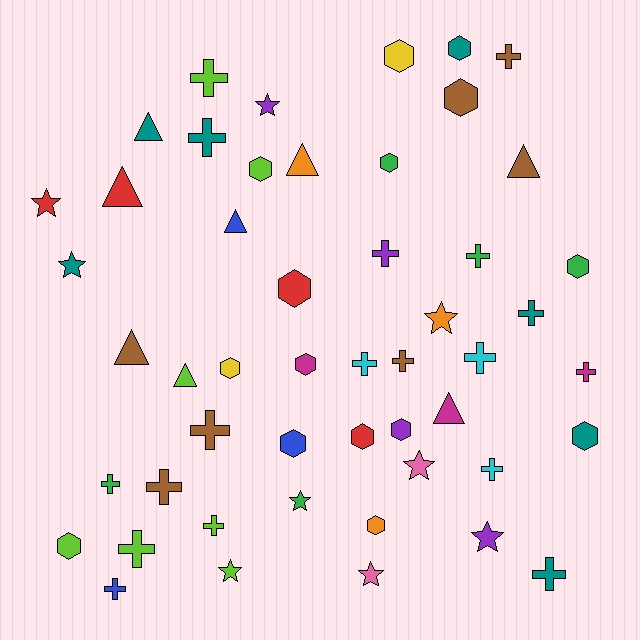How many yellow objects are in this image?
There are 2 yellow objects.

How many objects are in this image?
There are 50 objects.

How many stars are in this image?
There are 9 stars.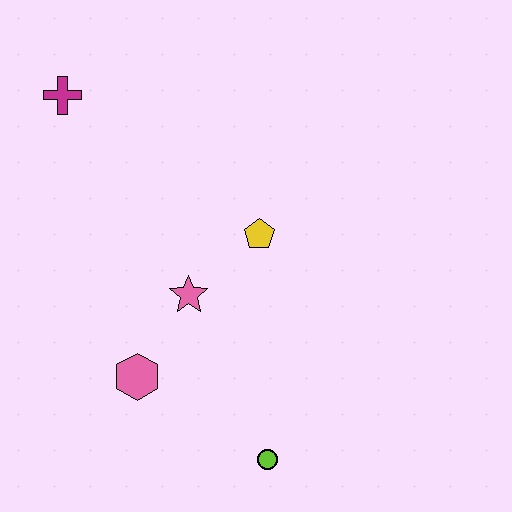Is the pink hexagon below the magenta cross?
Yes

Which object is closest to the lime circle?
The pink hexagon is closest to the lime circle.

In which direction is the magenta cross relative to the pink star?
The magenta cross is above the pink star.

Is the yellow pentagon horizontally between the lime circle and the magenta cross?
Yes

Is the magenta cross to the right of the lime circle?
No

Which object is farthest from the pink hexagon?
The magenta cross is farthest from the pink hexagon.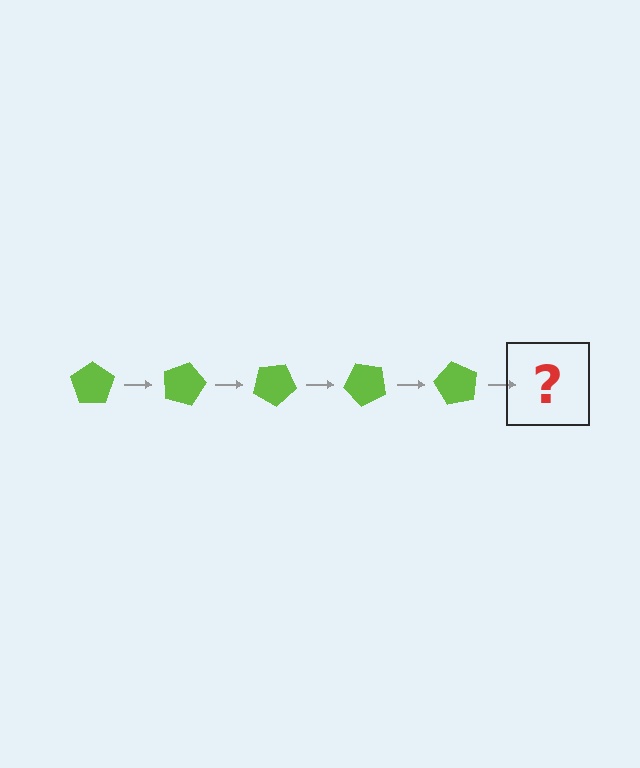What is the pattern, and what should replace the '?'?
The pattern is that the pentagon rotates 15 degrees each step. The '?' should be a lime pentagon rotated 75 degrees.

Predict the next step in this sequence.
The next step is a lime pentagon rotated 75 degrees.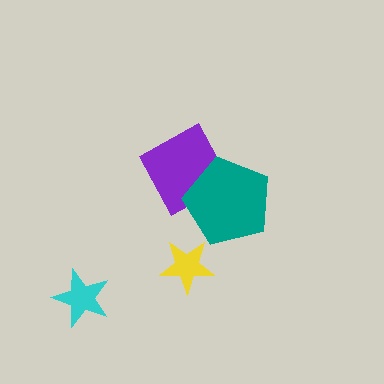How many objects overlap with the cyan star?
0 objects overlap with the cyan star.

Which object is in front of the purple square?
The teal pentagon is in front of the purple square.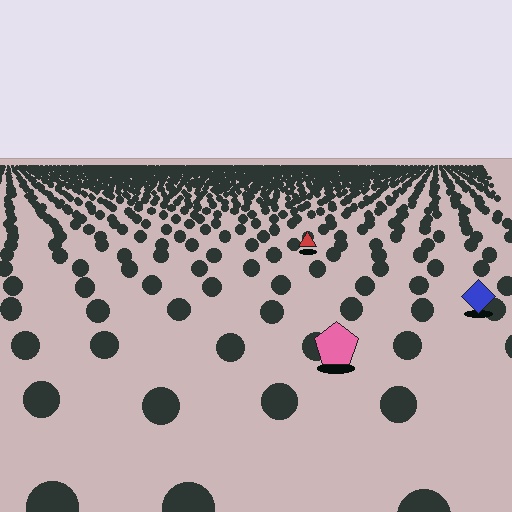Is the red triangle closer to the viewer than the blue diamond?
No. The blue diamond is closer — you can tell from the texture gradient: the ground texture is coarser near it.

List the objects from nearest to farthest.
From nearest to farthest: the pink pentagon, the blue diamond, the red triangle.